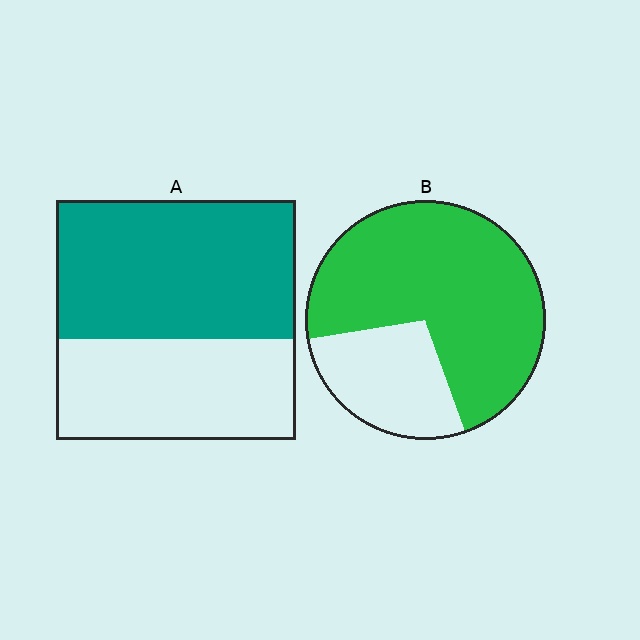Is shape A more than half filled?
Yes.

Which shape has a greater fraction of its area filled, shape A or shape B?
Shape B.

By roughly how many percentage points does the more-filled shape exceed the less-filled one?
By roughly 15 percentage points (B over A).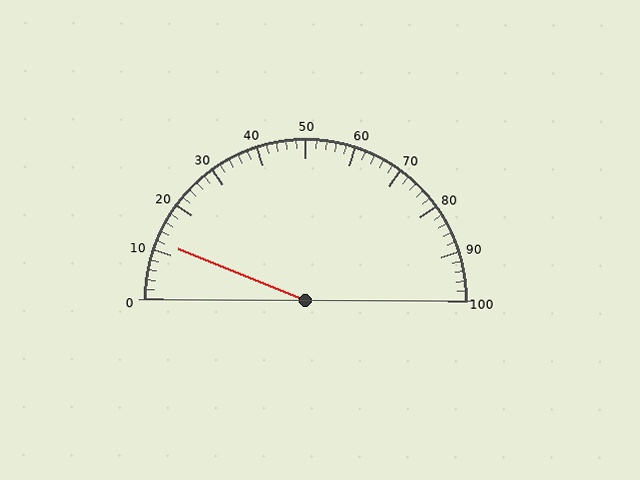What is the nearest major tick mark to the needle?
The nearest major tick mark is 10.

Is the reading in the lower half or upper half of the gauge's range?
The reading is in the lower half of the range (0 to 100).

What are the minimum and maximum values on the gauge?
The gauge ranges from 0 to 100.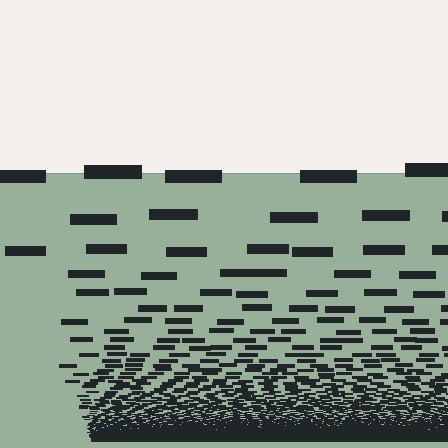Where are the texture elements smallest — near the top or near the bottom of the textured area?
Near the bottom.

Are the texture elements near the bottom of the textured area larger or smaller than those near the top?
Smaller. The gradient is inverted — elements near the bottom are smaller and denser.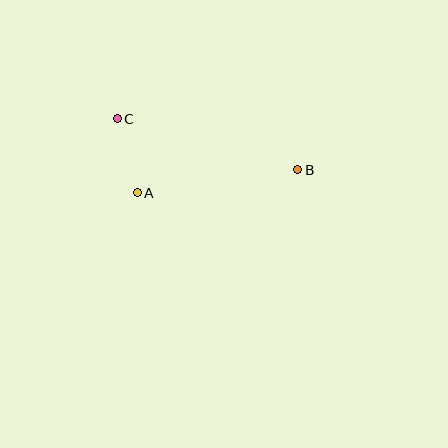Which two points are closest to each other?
Points A and C are closest to each other.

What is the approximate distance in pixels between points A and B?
The distance between A and B is approximately 162 pixels.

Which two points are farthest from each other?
Points B and C are farthest from each other.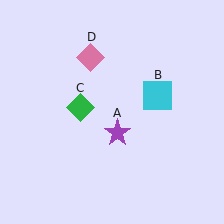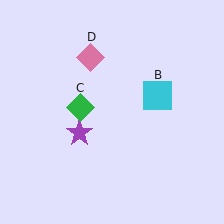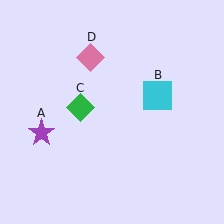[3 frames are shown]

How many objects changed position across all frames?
1 object changed position: purple star (object A).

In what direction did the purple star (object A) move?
The purple star (object A) moved left.